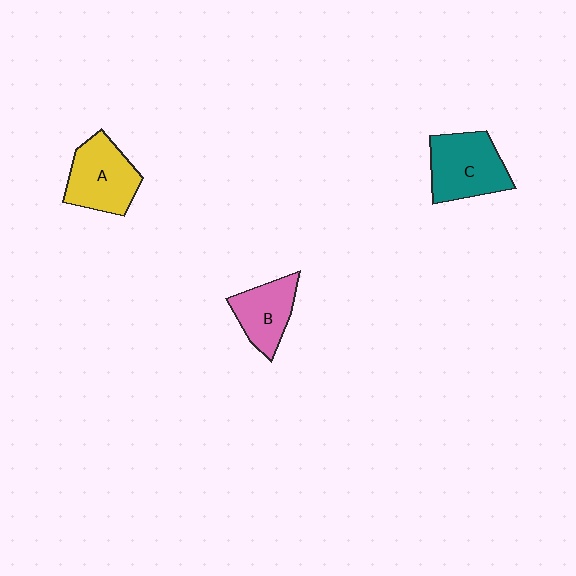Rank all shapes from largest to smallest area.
From largest to smallest: C (teal), A (yellow), B (pink).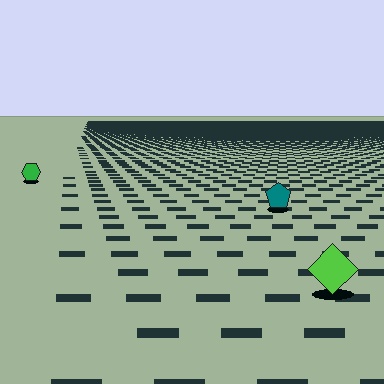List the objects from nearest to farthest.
From nearest to farthest: the lime diamond, the teal pentagon, the green hexagon.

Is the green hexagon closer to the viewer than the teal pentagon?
No. The teal pentagon is closer — you can tell from the texture gradient: the ground texture is coarser near it.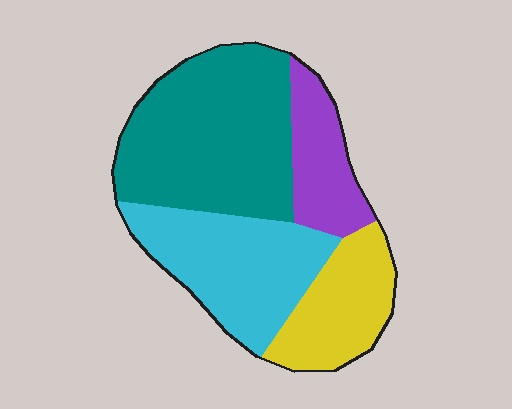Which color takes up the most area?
Teal, at roughly 40%.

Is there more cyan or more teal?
Teal.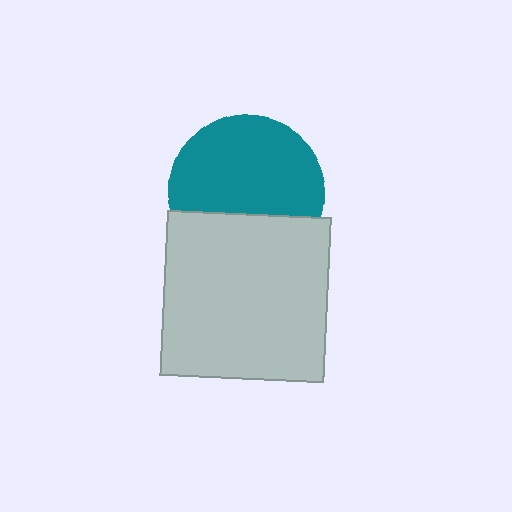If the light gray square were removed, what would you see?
You would see the complete teal circle.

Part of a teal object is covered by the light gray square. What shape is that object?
It is a circle.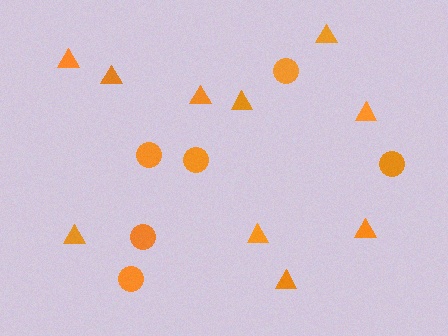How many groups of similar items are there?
There are 2 groups: one group of circles (6) and one group of triangles (10).